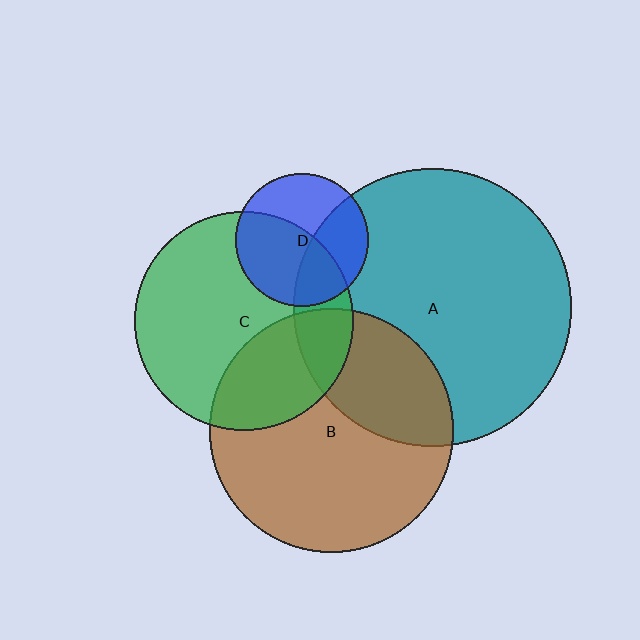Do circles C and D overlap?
Yes.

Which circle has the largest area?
Circle A (teal).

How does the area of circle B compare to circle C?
Approximately 1.2 times.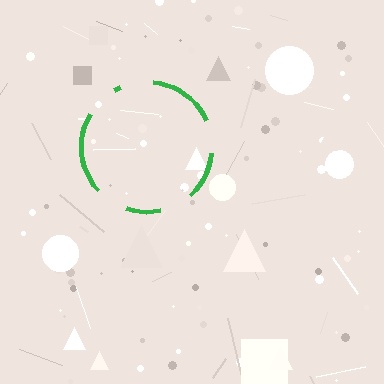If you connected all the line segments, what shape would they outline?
They would outline a circle.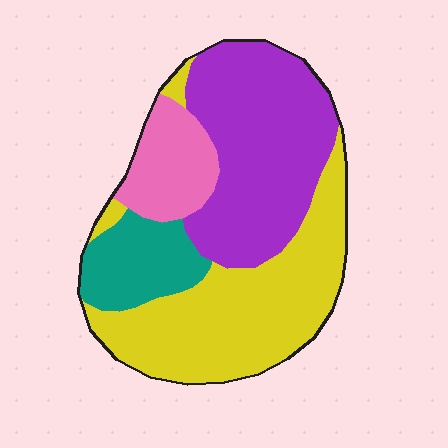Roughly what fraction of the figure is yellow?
Yellow takes up between a third and a half of the figure.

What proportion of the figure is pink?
Pink covers 12% of the figure.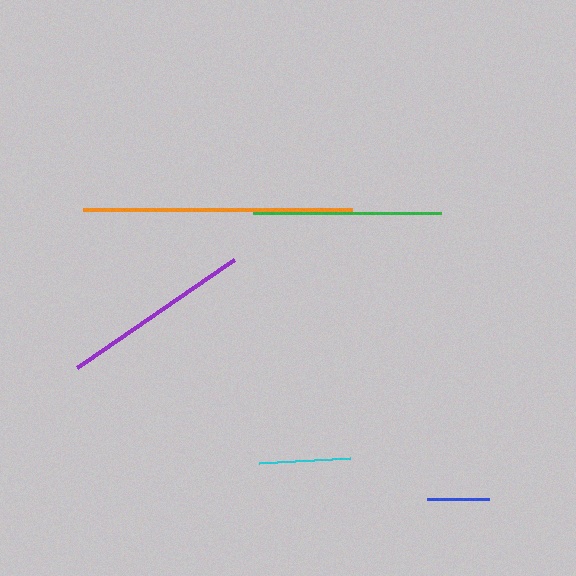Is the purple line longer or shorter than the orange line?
The orange line is longer than the purple line.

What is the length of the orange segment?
The orange segment is approximately 269 pixels long.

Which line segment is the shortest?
The blue line is the shortest at approximately 62 pixels.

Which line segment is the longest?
The orange line is the longest at approximately 269 pixels.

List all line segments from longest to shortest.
From longest to shortest: orange, purple, green, cyan, blue.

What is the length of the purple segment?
The purple segment is approximately 191 pixels long.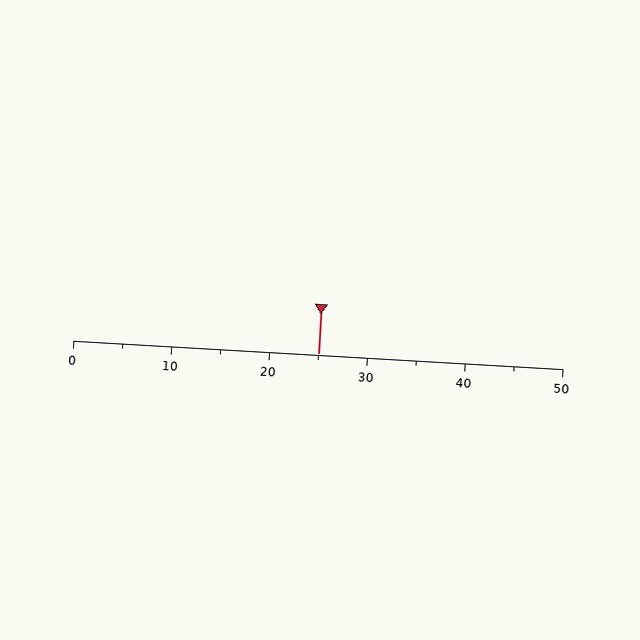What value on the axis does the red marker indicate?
The marker indicates approximately 25.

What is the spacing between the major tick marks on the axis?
The major ticks are spaced 10 apart.